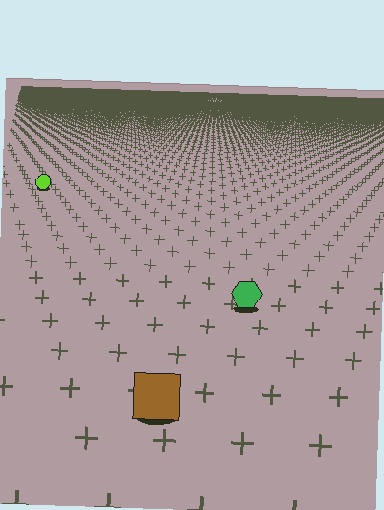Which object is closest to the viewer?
The brown square is closest. The texture marks near it are larger and more spread out.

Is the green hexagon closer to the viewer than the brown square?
No. The brown square is closer — you can tell from the texture gradient: the ground texture is coarser near it.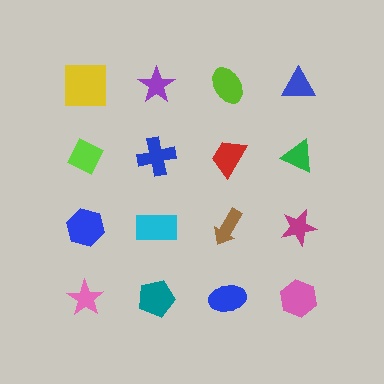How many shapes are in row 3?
4 shapes.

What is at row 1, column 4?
A blue triangle.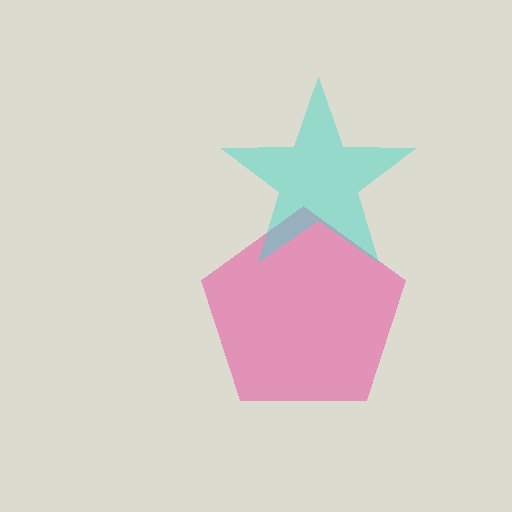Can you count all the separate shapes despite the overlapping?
Yes, there are 2 separate shapes.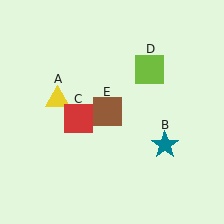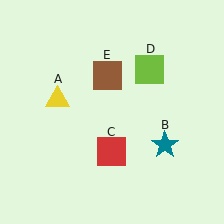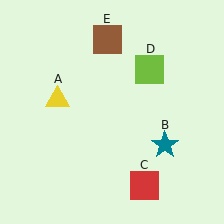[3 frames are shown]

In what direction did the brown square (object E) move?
The brown square (object E) moved up.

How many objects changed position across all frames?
2 objects changed position: red square (object C), brown square (object E).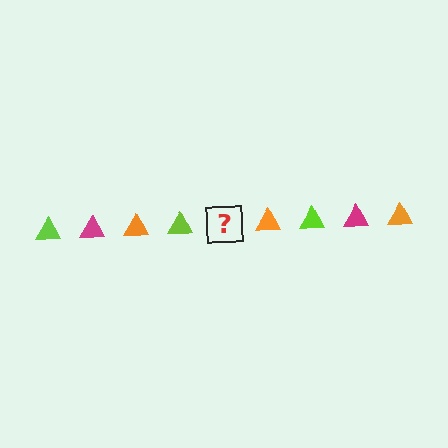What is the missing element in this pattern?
The missing element is a magenta triangle.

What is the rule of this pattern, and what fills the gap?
The rule is that the pattern cycles through lime, magenta, orange triangles. The gap should be filled with a magenta triangle.